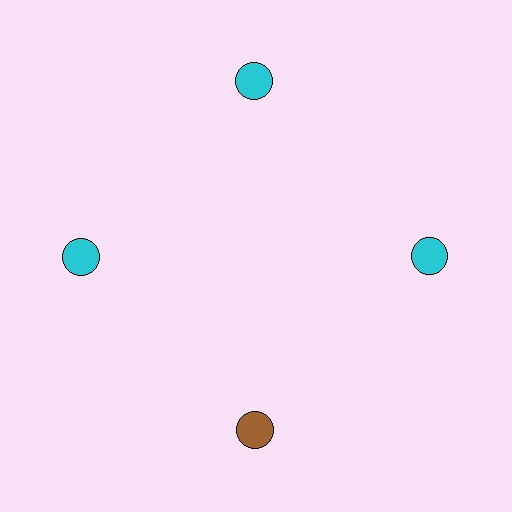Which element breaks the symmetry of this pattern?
The brown circle at roughly the 6 o'clock position breaks the symmetry. All other shapes are cyan circles.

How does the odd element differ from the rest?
It has a different color: brown instead of cyan.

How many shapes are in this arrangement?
There are 4 shapes arranged in a ring pattern.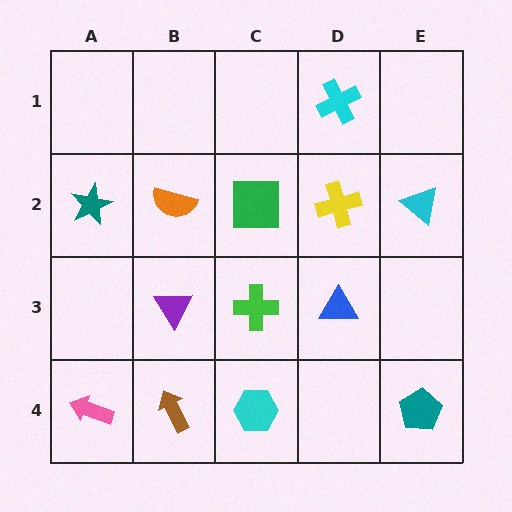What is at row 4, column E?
A teal pentagon.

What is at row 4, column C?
A cyan hexagon.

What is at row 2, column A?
A teal star.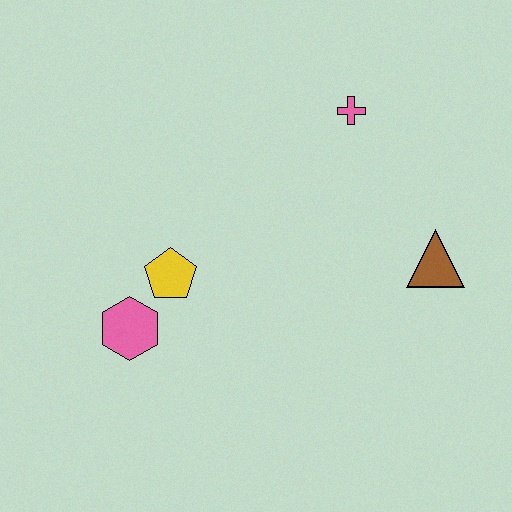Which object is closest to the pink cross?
The brown triangle is closest to the pink cross.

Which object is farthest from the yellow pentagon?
The brown triangle is farthest from the yellow pentagon.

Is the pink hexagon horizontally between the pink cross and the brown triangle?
No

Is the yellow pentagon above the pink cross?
No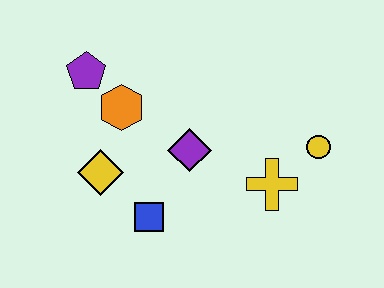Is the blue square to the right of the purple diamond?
No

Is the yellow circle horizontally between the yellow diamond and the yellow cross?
No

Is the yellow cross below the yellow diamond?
Yes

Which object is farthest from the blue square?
The yellow circle is farthest from the blue square.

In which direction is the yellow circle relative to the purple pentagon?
The yellow circle is to the right of the purple pentagon.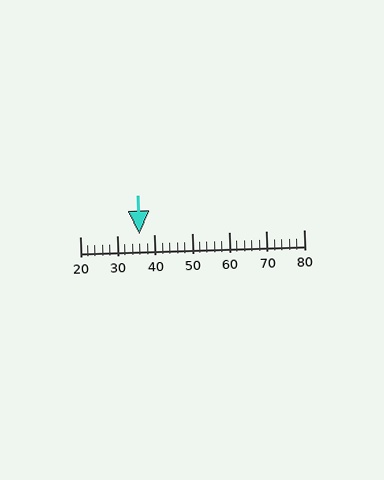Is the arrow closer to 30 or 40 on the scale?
The arrow is closer to 40.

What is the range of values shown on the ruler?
The ruler shows values from 20 to 80.